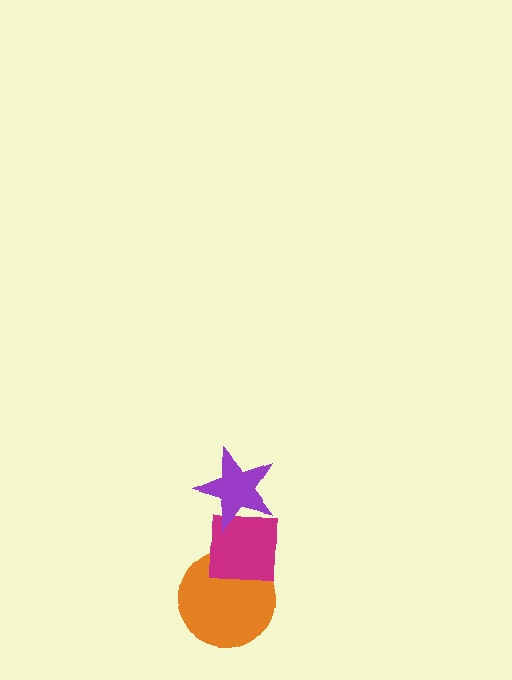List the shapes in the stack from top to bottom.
From top to bottom: the purple star, the magenta square, the orange circle.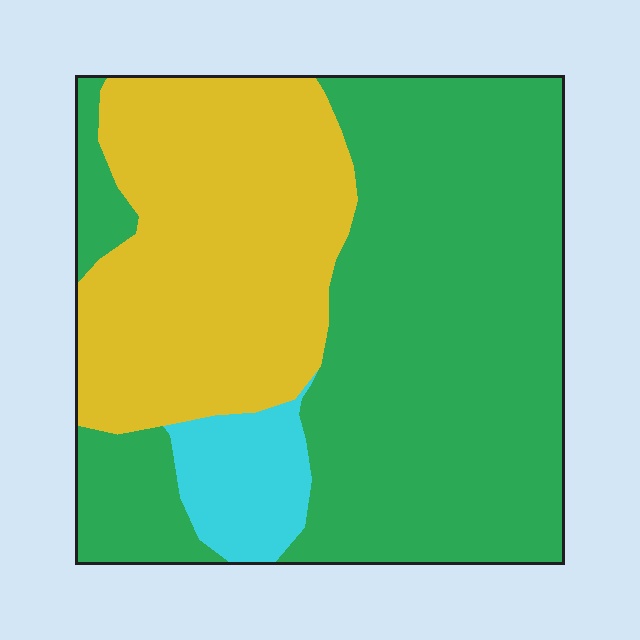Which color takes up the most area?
Green, at roughly 60%.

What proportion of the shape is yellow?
Yellow takes up about one third (1/3) of the shape.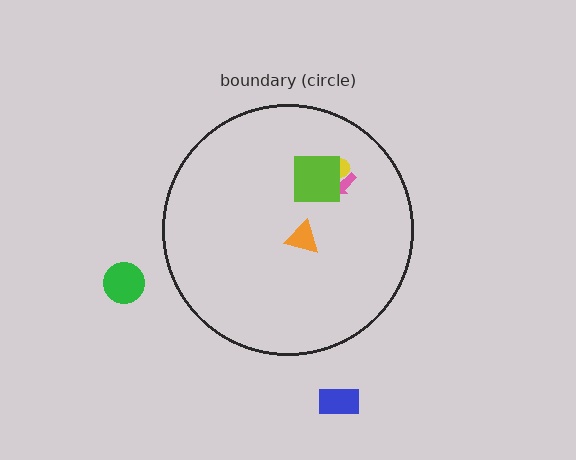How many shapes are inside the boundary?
4 inside, 2 outside.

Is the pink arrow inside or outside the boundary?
Inside.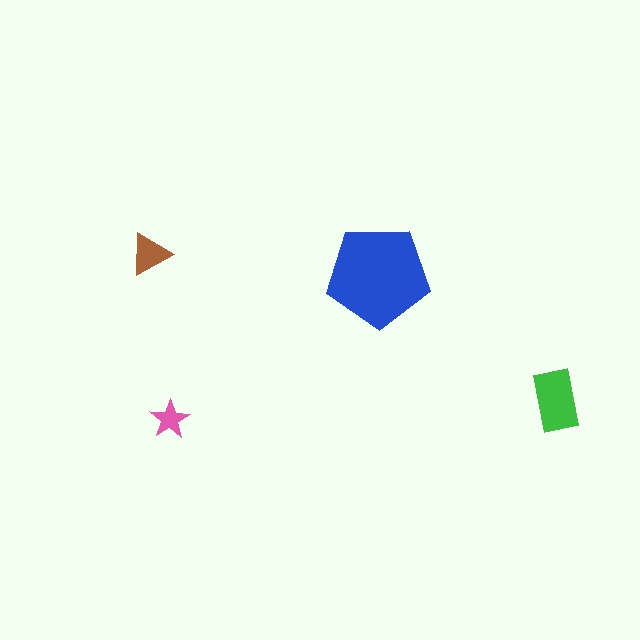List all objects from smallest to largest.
The pink star, the brown triangle, the green rectangle, the blue pentagon.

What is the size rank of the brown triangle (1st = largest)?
3rd.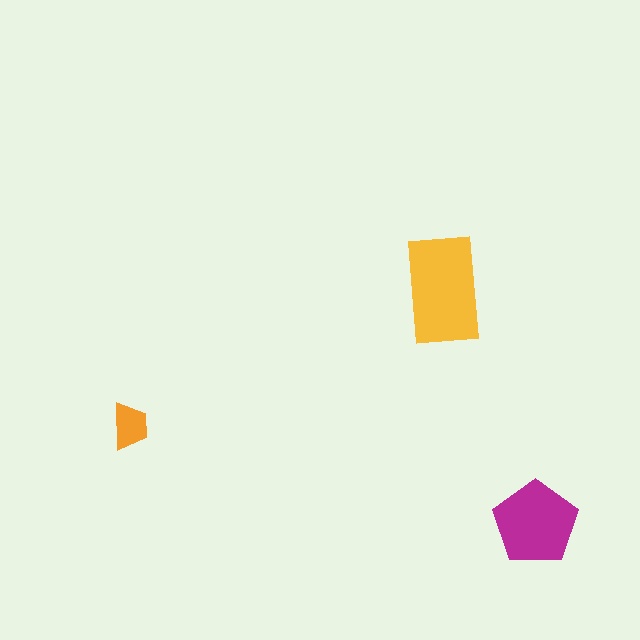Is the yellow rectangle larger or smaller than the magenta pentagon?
Larger.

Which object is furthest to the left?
The orange trapezoid is leftmost.